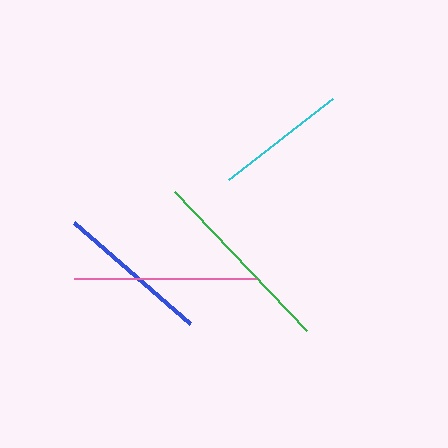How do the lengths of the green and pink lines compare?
The green and pink lines are approximately the same length.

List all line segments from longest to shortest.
From longest to shortest: green, pink, blue, cyan.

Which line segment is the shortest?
The cyan line is the shortest at approximately 132 pixels.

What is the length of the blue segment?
The blue segment is approximately 154 pixels long.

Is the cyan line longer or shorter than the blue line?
The blue line is longer than the cyan line.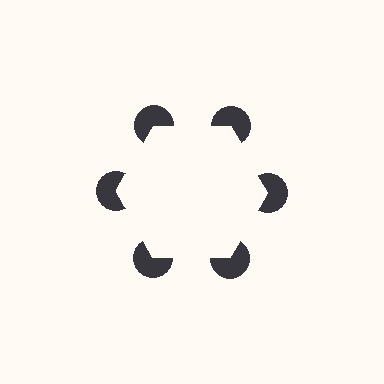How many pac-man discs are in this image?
There are 6 — one at each vertex of the illusory hexagon.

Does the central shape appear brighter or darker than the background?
It typically appears slightly brighter than the background, even though no actual brightness change is drawn.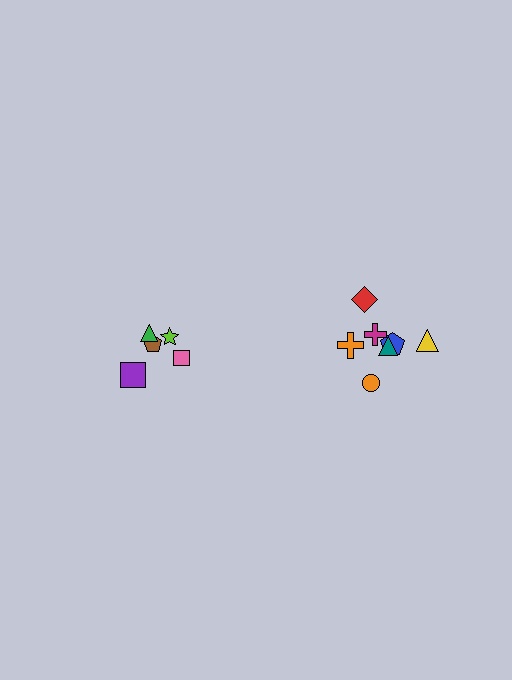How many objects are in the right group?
There are 7 objects.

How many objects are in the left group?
There are 5 objects.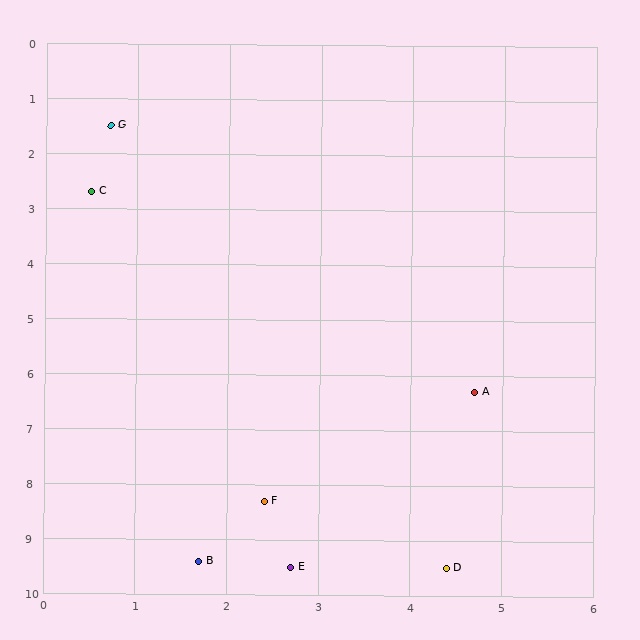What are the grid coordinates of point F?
Point F is at approximately (2.4, 8.3).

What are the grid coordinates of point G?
Point G is at approximately (0.7, 1.5).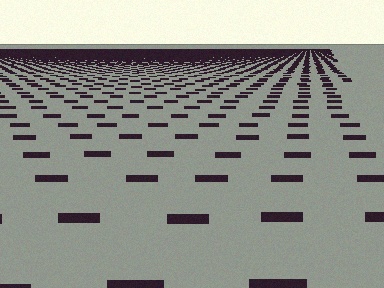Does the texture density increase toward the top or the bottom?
Density increases toward the top.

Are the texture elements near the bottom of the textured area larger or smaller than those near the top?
Larger. Near the bottom, elements are closer to the viewer and appear at a bigger on-screen size.